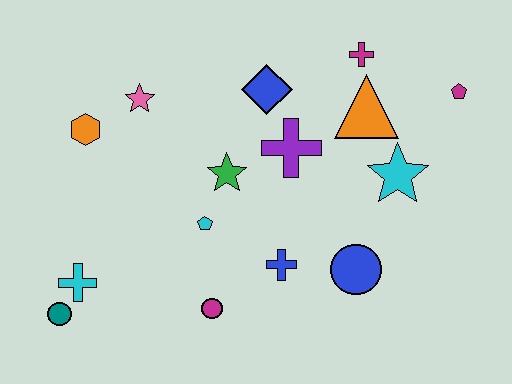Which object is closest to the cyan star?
The orange triangle is closest to the cyan star.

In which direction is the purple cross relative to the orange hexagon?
The purple cross is to the right of the orange hexagon.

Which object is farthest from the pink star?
The magenta pentagon is farthest from the pink star.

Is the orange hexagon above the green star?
Yes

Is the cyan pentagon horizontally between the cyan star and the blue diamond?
No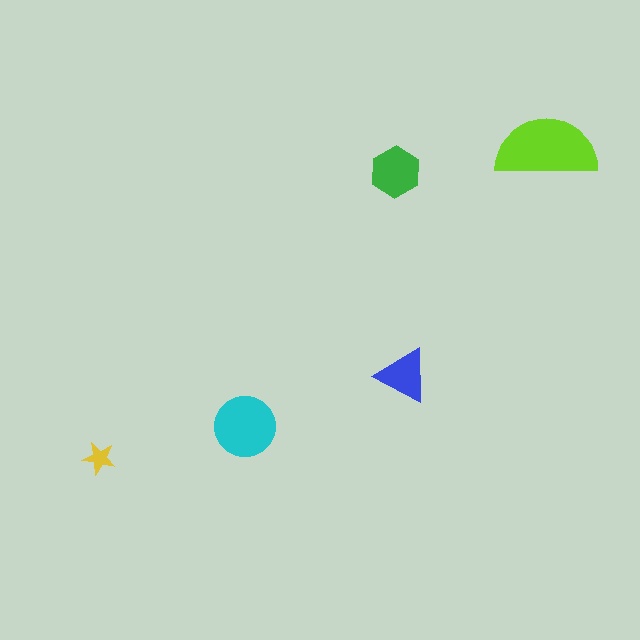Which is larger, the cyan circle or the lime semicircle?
The lime semicircle.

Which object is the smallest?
The yellow star.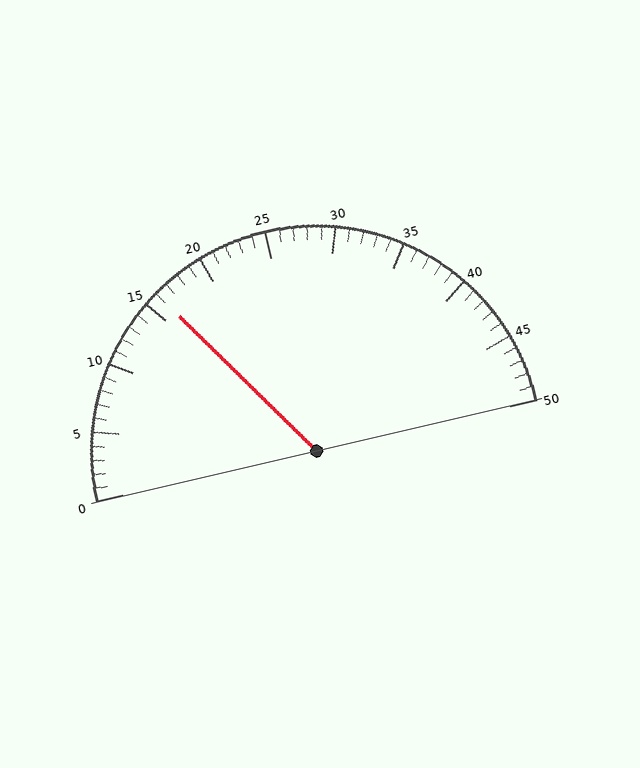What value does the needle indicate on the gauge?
The needle indicates approximately 16.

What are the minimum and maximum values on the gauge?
The gauge ranges from 0 to 50.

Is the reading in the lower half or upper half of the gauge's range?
The reading is in the lower half of the range (0 to 50).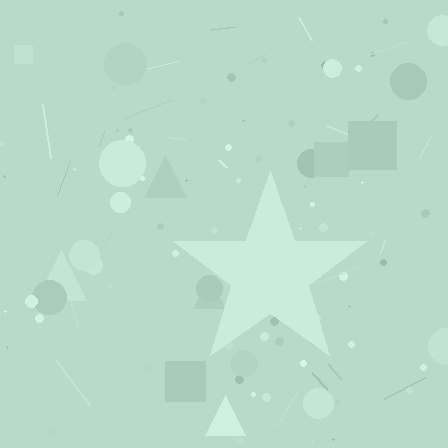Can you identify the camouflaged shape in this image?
The camouflaged shape is a star.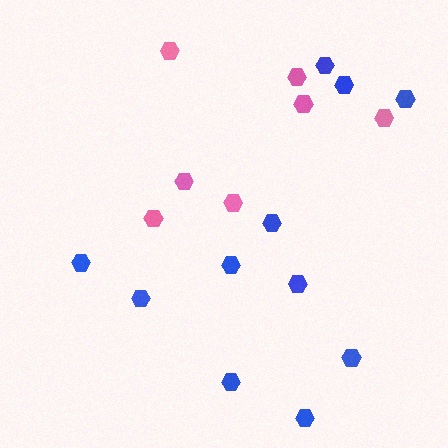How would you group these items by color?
There are 2 groups: one group of blue hexagons (11) and one group of pink hexagons (7).